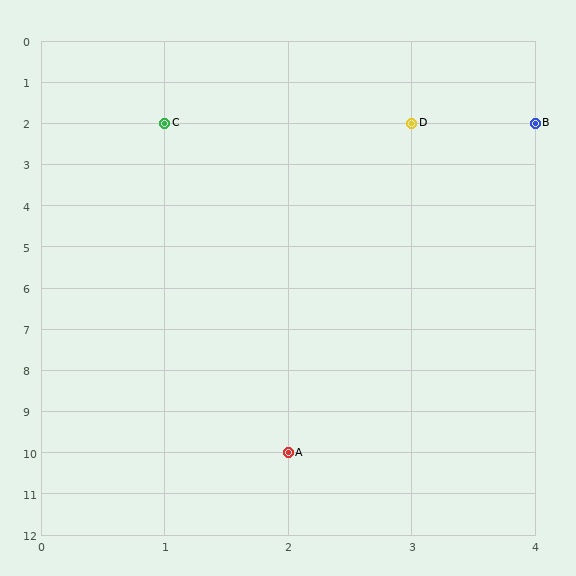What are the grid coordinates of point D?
Point D is at grid coordinates (3, 2).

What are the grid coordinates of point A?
Point A is at grid coordinates (2, 10).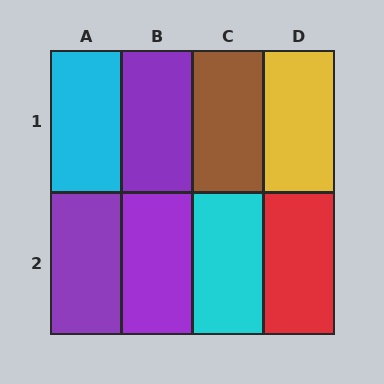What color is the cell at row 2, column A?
Purple.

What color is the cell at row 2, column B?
Purple.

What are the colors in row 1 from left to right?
Cyan, purple, brown, yellow.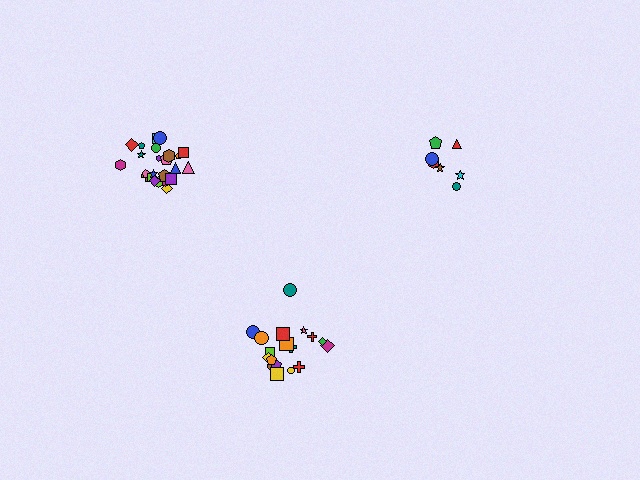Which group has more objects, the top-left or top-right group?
The top-left group.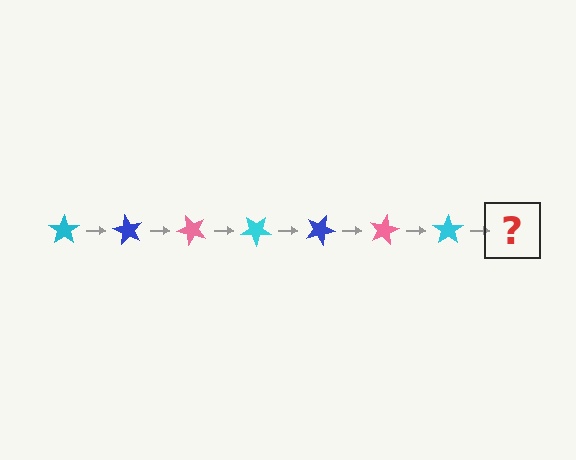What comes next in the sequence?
The next element should be a blue star, rotated 420 degrees from the start.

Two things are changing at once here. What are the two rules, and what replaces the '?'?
The two rules are that it rotates 60 degrees each step and the color cycles through cyan, blue, and pink. The '?' should be a blue star, rotated 420 degrees from the start.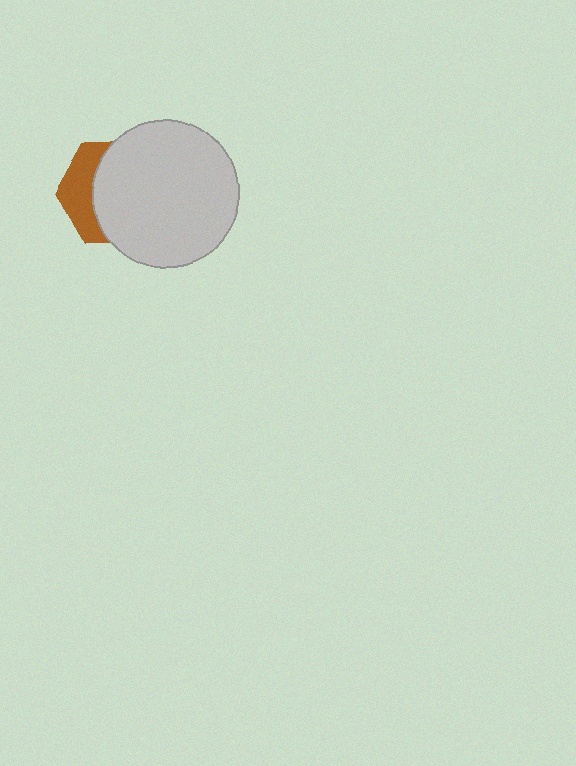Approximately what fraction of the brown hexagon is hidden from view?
Roughly 66% of the brown hexagon is hidden behind the light gray circle.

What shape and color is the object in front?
The object in front is a light gray circle.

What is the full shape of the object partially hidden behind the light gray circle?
The partially hidden object is a brown hexagon.